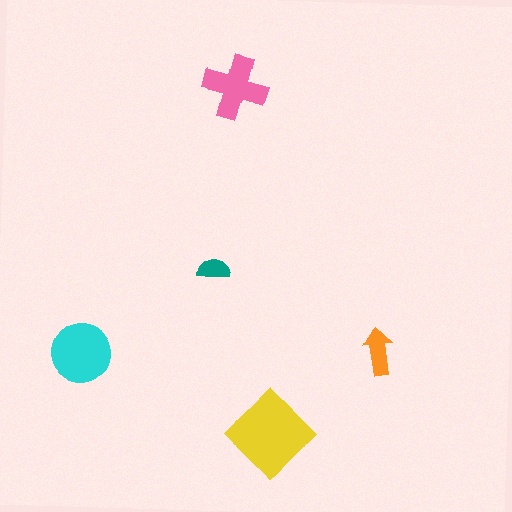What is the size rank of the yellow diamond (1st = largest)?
1st.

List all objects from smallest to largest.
The teal semicircle, the orange arrow, the pink cross, the cyan circle, the yellow diamond.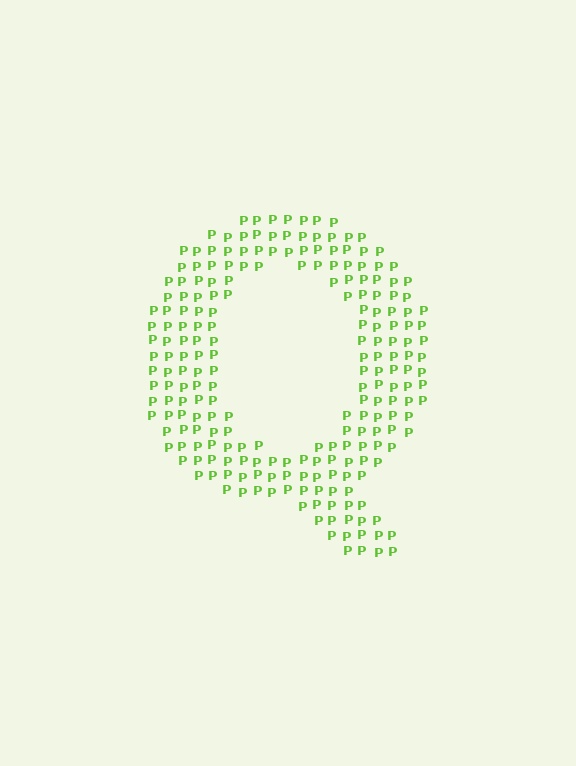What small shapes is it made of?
It is made of small letter P's.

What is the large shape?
The large shape is the letter Q.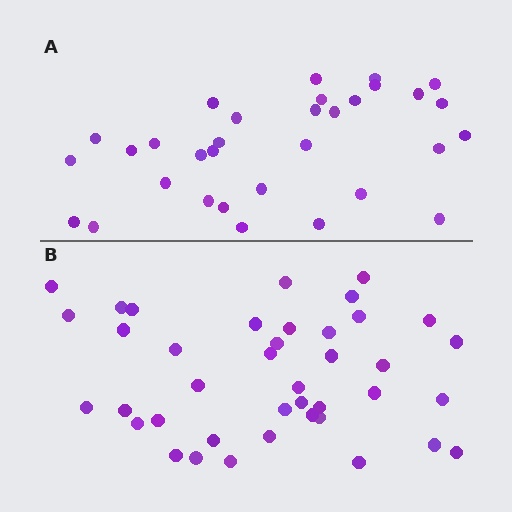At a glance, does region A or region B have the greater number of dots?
Region B (the bottom region) has more dots.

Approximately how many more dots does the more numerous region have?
Region B has roughly 8 or so more dots than region A.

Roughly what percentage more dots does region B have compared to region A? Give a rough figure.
About 25% more.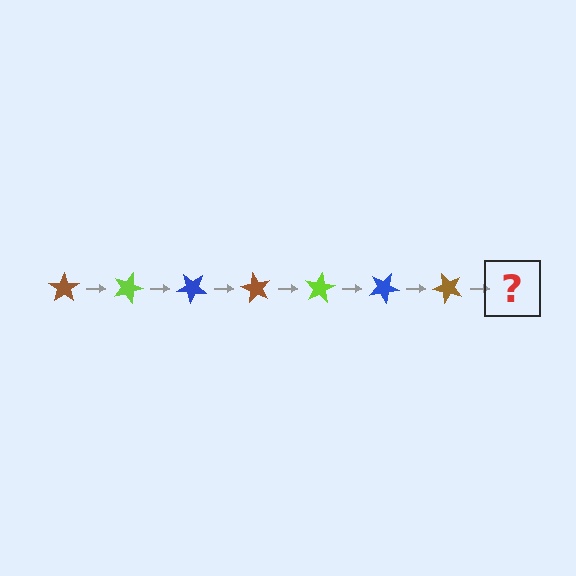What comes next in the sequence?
The next element should be a lime star, rotated 140 degrees from the start.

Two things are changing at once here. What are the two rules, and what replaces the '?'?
The two rules are that it rotates 20 degrees each step and the color cycles through brown, lime, and blue. The '?' should be a lime star, rotated 140 degrees from the start.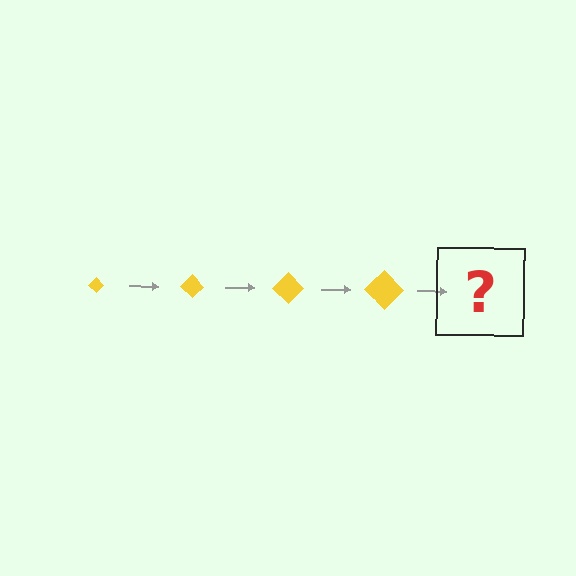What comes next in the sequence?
The next element should be a yellow diamond, larger than the previous one.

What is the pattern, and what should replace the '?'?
The pattern is that the diamond gets progressively larger each step. The '?' should be a yellow diamond, larger than the previous one.